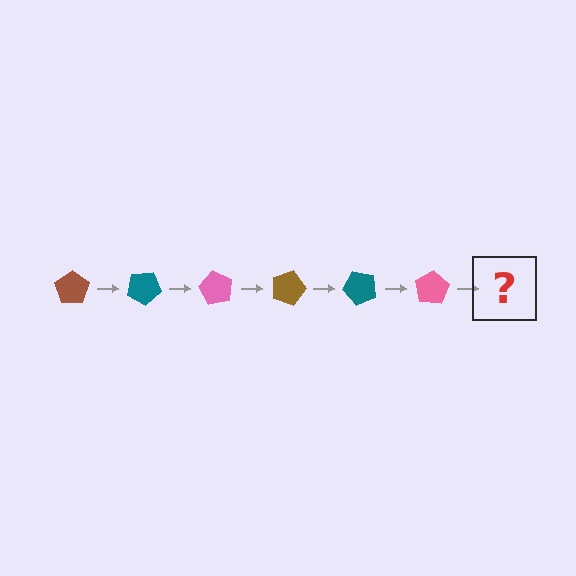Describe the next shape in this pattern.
It should be a brown pentagon, rotated 180 degrees from the start.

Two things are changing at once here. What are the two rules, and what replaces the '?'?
The two rules are that it rotates 30 degrees each step and the color cycles through brown, teal, and pink. The '?' should be a brown pentagon, rotated 180 degrees from the start.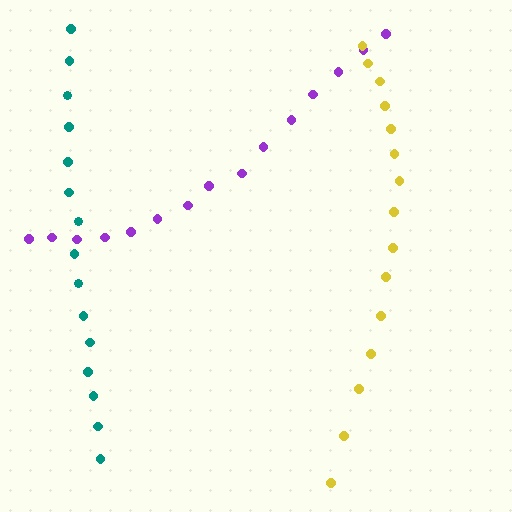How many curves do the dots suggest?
There are 3 distinct paths.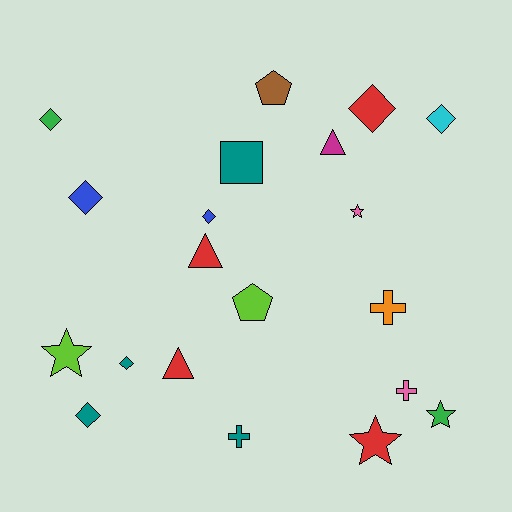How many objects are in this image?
There are 20 objects.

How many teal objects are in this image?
There are 4 teal objects.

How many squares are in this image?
There is 1 square.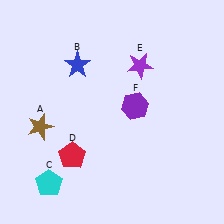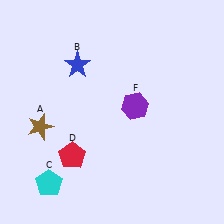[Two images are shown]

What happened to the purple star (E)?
The purple star (E) was removed in Image 2. It was in the top-right area of Image 1.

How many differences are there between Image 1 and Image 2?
There is 1 difference between the two images.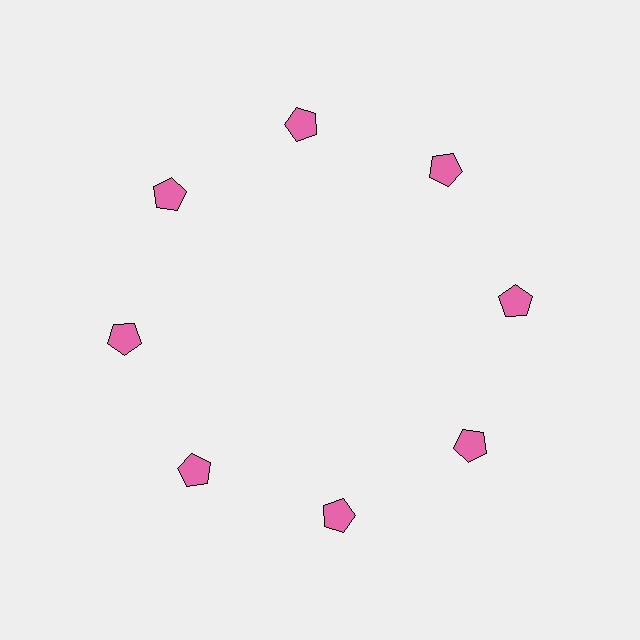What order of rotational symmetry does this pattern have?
This pattern has 8-fold rotational symmetry.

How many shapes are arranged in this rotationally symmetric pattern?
There are 8 shapes, arranged in 8 groups of 1.